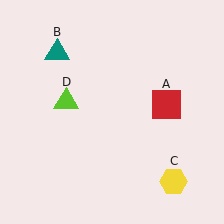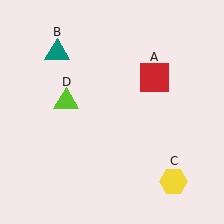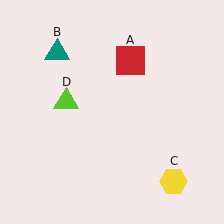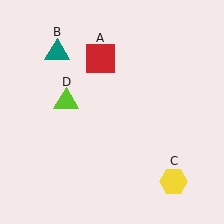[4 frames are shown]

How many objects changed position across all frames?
1 object changed position: red square (object A).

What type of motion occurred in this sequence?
The red square (object A) rotated counterclockwise around the center of the scene.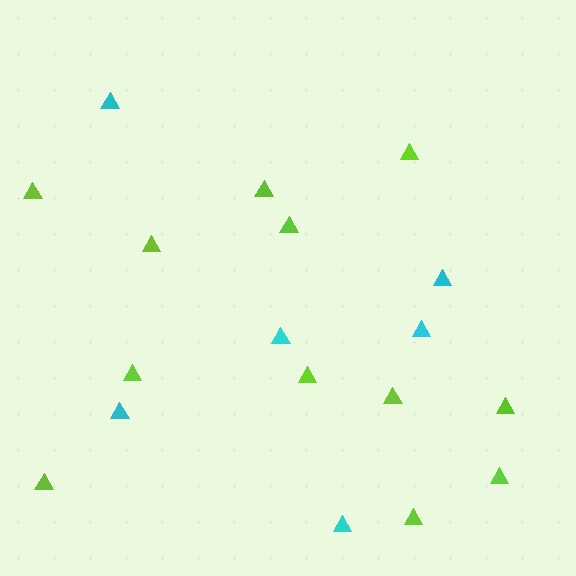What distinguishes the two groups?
There are 2 groups: one group of lime triangles (12) and one group of cyan triangles (6).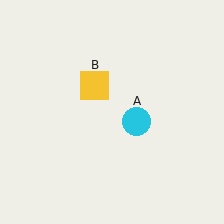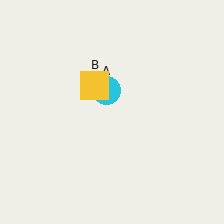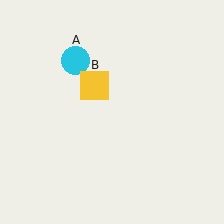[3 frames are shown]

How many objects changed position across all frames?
1 object changed position: cyan circle (object A).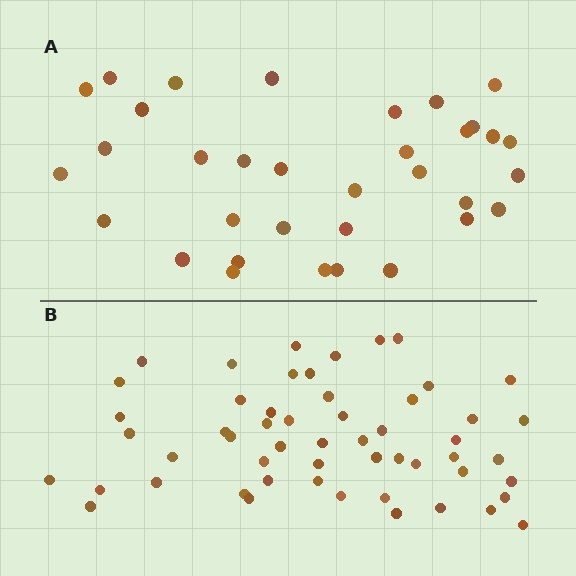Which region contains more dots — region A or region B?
Region B (the bottom region) has more dots.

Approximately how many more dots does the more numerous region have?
Region B has approximately 20 more dots than region A.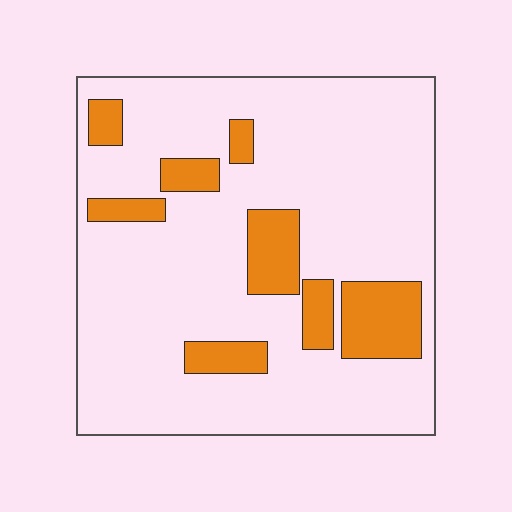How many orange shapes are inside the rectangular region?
8.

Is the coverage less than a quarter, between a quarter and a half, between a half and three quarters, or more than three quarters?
Less than a quarter.